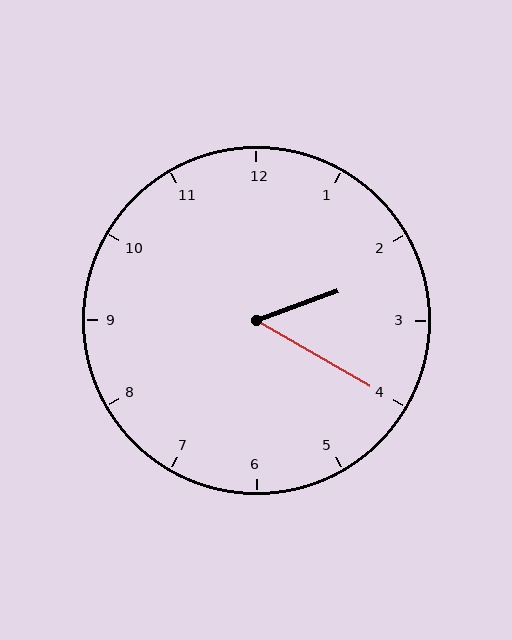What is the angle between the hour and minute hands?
Approximately 50 degrees.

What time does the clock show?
2:20.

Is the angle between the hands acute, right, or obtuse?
It is acute.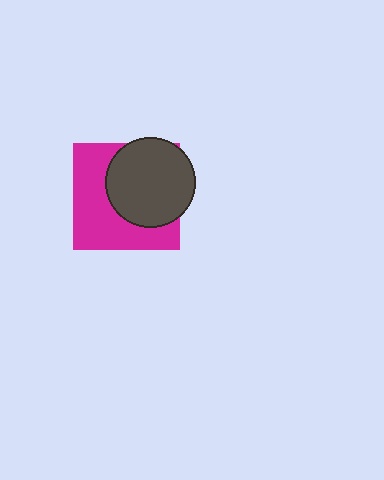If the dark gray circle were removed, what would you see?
You would see the complete magenta square.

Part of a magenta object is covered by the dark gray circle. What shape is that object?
It is a square.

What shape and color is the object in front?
The object in front is a dark gray circle.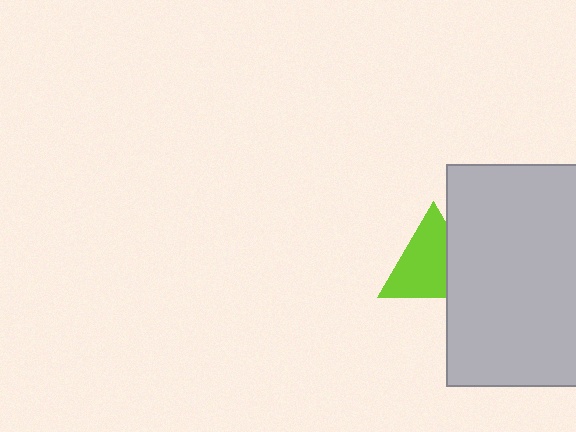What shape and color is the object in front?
The object in front is a light gray rectangle.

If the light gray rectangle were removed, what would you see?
You would see the complete lime triangle.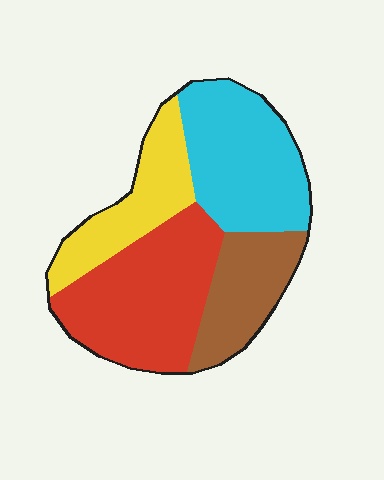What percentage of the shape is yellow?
Yellow takes up about one fifth (1/5) of the shape.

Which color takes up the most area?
Red, at roughly 35%.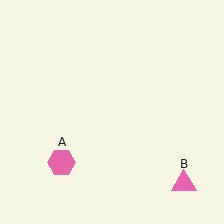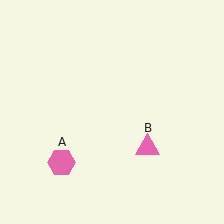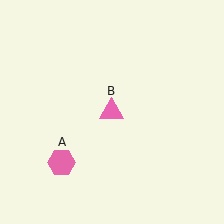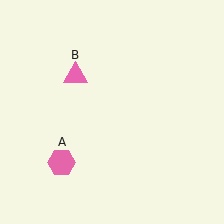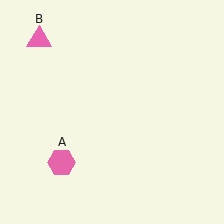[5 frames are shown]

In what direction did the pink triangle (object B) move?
The pink triangle (object B) moved up and to the left.